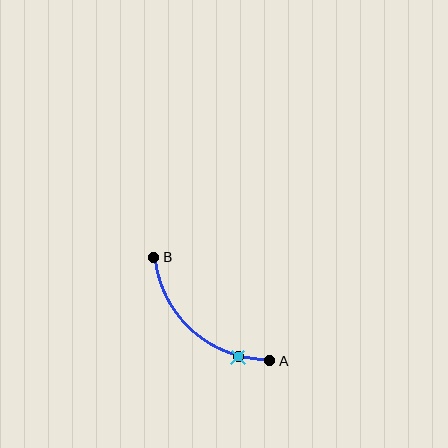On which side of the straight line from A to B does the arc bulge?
The arc bulges below and to the left of the straight line connecting A and B.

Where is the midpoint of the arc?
The arc midpoint is the point on the curve farthest from the straight line joining A and B. It sits below and to the left of that line.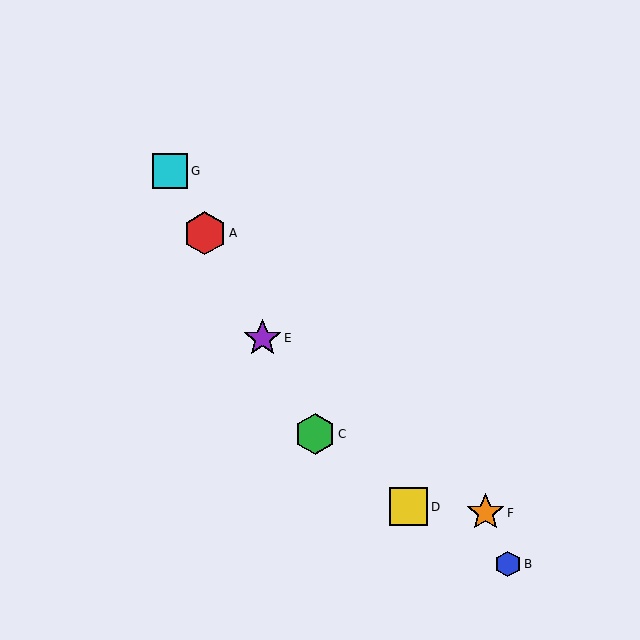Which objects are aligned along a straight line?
Objects A, C, E, G are aligned along a straight line.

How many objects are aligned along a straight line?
4 objects (A, C, E, G) are aligned along a straight line.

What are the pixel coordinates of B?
Object B is at (508, 564).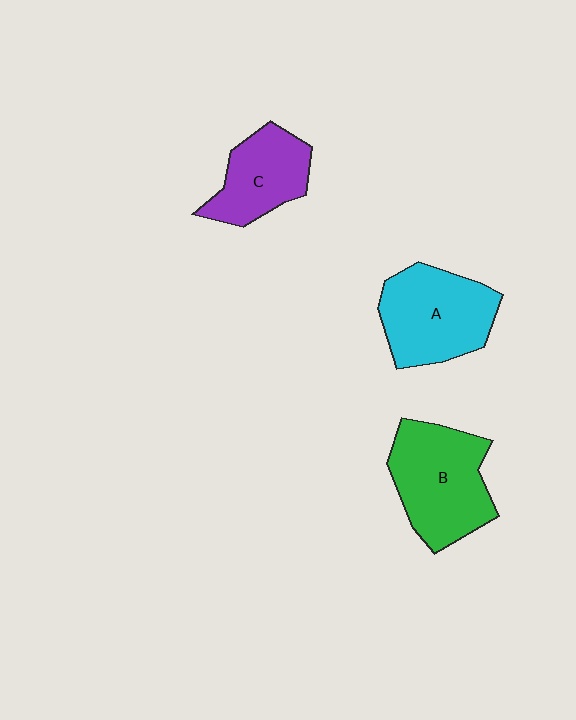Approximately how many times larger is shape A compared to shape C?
Approximately 1.3 times.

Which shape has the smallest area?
Shape C (purple).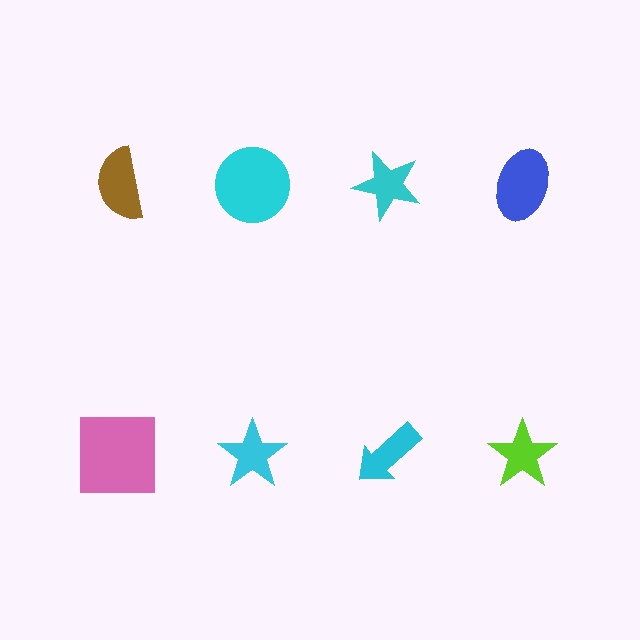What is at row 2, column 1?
A pink square.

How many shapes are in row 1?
4 shapes.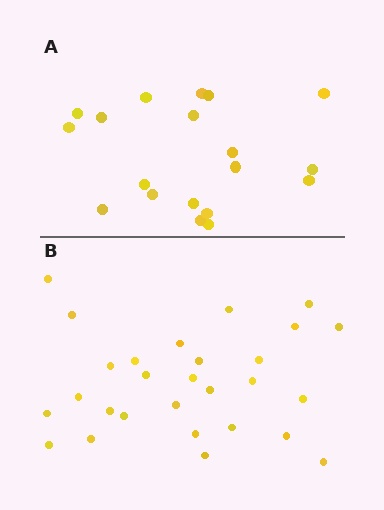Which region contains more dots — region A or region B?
Region B (the bottom region) has more dots.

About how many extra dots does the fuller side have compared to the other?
Region B has roughly 8 or so more dots than region A.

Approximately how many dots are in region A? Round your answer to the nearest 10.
About 20 dots. (The exact count is 19, which rounds to 20.)